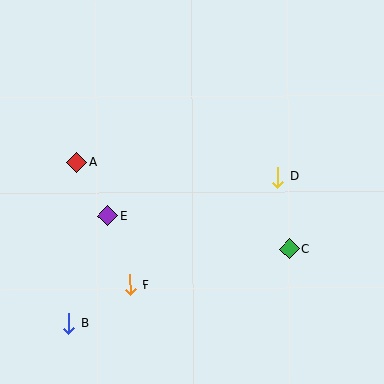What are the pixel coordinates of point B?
Point B is at (68, 323).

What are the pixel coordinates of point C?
Point C is at (289, 249).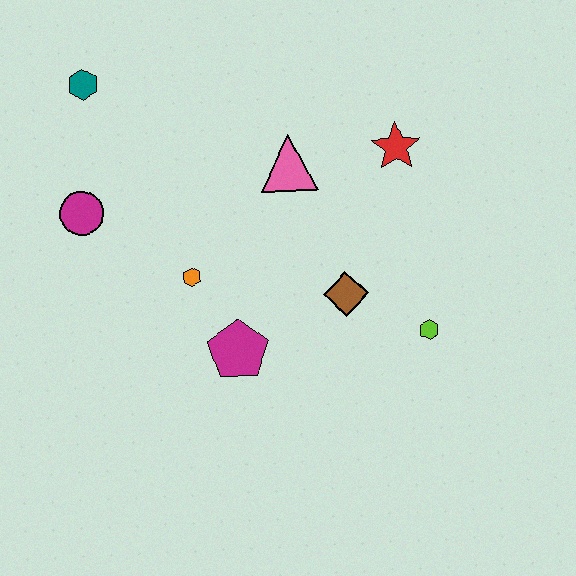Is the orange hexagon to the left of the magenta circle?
No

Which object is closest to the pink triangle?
The red star is closest to the pink triangle.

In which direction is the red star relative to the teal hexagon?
The red star is to the right of the teal hexagon.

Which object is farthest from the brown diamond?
The teal hexagon is farthest from the brown diamond.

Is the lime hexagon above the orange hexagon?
No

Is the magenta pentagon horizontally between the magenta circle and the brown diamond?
Yes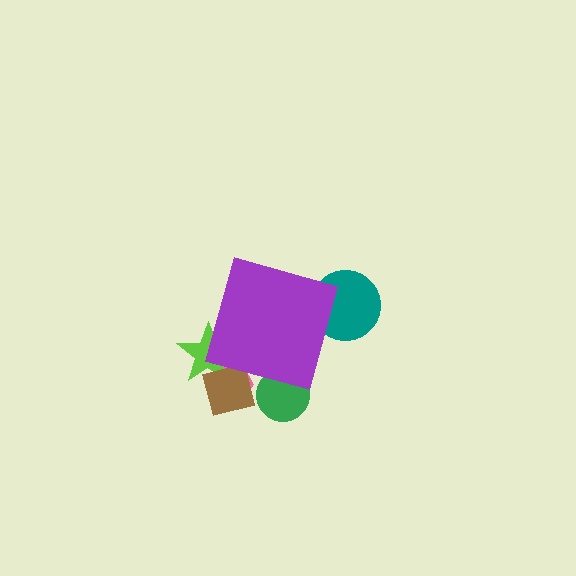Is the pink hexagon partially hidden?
Yes, the pink hexagon is partially hidden behind the purple diamond.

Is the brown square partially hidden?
Yes, the brown square is partially hidden behind the purple diamond.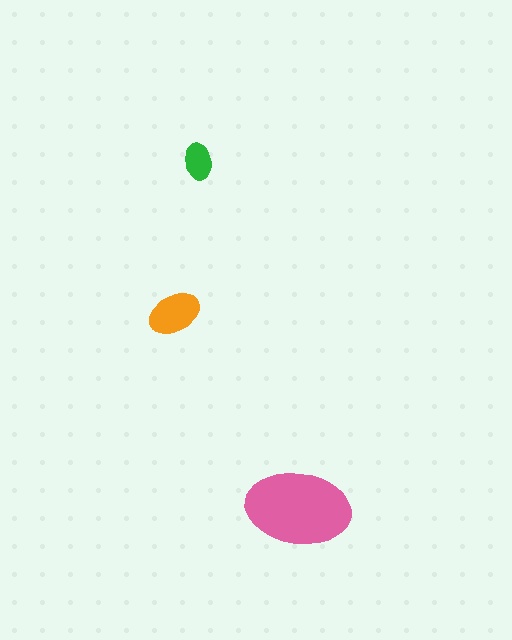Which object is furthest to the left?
The orange ellipse is leftmost.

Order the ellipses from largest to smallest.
the pink one, the orange one, the green one.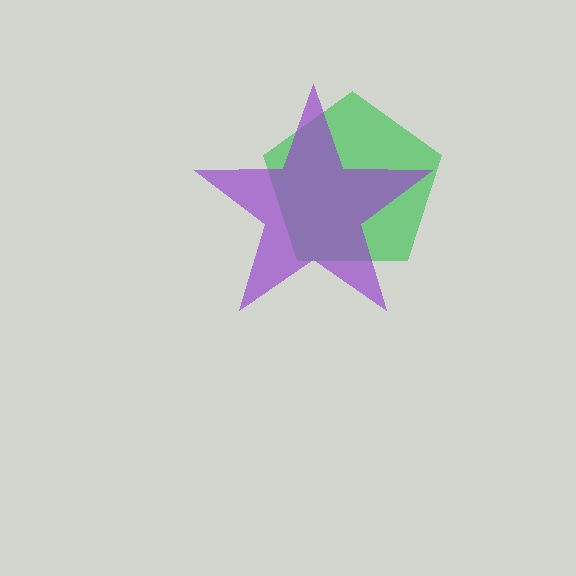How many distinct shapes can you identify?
There are 2 distinct shapes: a green pentagon, a purple star.